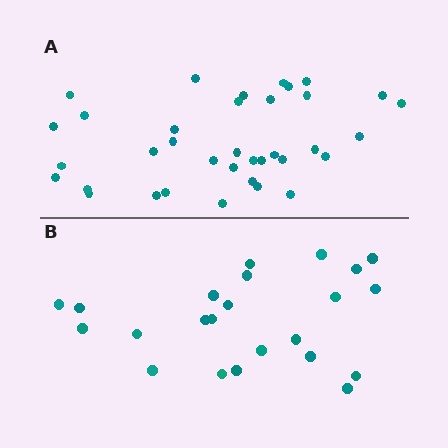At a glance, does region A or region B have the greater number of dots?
Region A (the top region) has more dots.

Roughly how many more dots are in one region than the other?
Region A has approximately 15 more dots than region B.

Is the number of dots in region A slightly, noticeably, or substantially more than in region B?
Region A has substantially more. The ratio is roughly 1.6 to 1.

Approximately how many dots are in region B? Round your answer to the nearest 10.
About 20 dots. (The exact count is 23, which rounds to 20.)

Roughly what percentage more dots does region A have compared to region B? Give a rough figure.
About 55% more.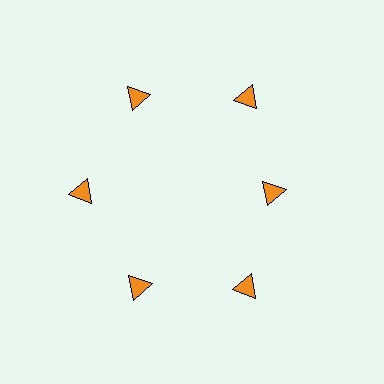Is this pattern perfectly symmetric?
No. The 6 orange triangles are arranged in a ring, but one element near the 3 o'clock position is pulled inward toward the center, breaking the 6-fold rotational symmetry.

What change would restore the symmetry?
The symmetry would be restored by moving it outward, back onto the ring so that all 6 triangles sit at equal angles and equal distance from the center.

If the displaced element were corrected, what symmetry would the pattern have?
It would have 6-fold rotational symmetry — the pattern would map onto itself every 60 degrees.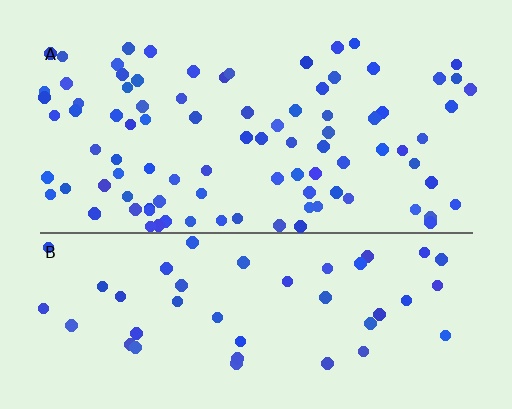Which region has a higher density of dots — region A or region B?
A (the top).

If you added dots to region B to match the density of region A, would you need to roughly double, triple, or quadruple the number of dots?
Approximately double.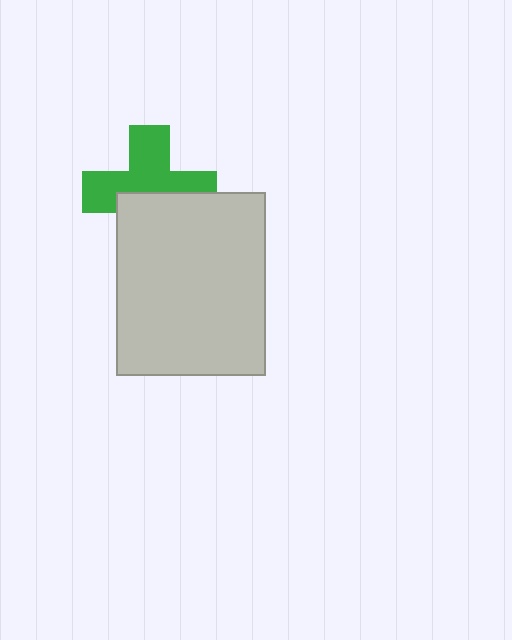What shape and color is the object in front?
The object in front is a light gray rectangle.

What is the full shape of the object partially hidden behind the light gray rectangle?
The partially hidden object is a green cross.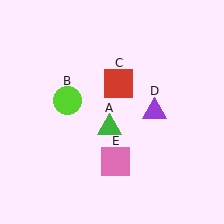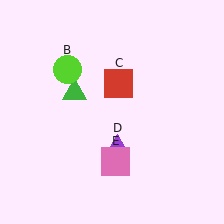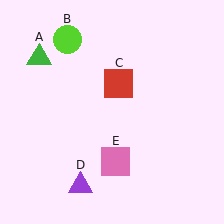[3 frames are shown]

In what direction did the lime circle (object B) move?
The lime circle (object B) moved up.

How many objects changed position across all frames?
3 objects changed position: green triangle (object A), lime circle (object B), purple triangle (object D).